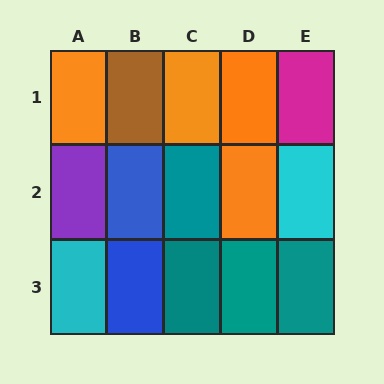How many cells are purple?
1 cell is purple.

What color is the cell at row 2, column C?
Teal.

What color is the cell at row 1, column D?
Orange.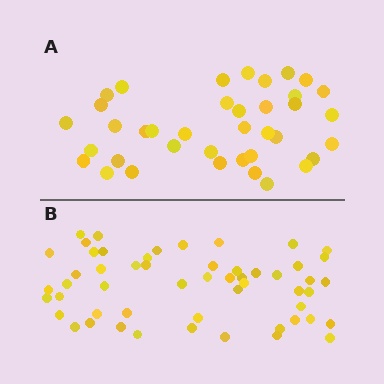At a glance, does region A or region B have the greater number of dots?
Region B (the bottom region) has more dots.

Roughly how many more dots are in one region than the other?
Region B has approximately 15 more dots than region A.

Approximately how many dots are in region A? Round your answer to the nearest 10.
About 40 dots. (The exact count is 38, which rounds to 40.)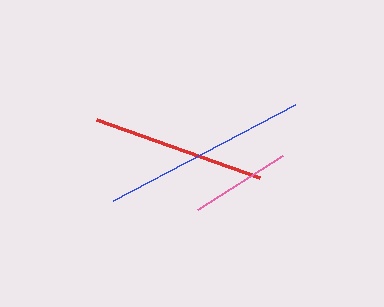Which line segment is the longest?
The blue line is the longest at approximately 206 pixels.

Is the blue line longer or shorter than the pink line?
The blue line is longer than the pink line.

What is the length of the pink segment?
The pink segment is approximately 100 pixels long.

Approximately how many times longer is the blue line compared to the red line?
The blue line is approximately 1.2 times the length of the red line.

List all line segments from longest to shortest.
From longest to shortest: blue, red, pink.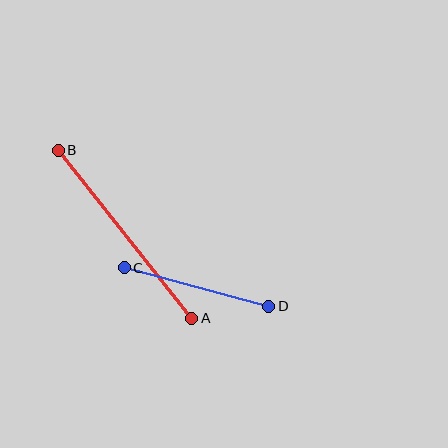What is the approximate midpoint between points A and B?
The midpoint is at approximately (125, 234) pixels.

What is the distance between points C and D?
The distance is approximately 150 pixels.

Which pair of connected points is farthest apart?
Points A and B are farthest apart.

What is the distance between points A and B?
The distance is approximately 215 pixels.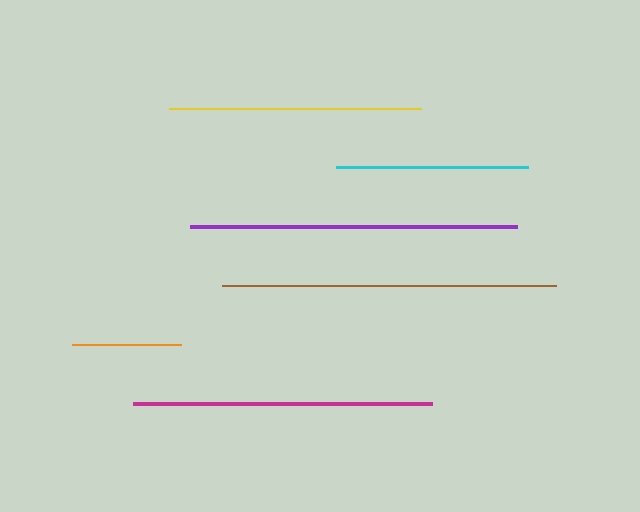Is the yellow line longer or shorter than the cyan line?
The yellow line is longer than the cyan line.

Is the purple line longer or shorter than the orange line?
The purple line is longer than the orange line.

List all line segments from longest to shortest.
From longest to shortest: brown, purple, magenta, yellow, cyan, orange.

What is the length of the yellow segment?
The yellow segment is approximately 251 pixels long.